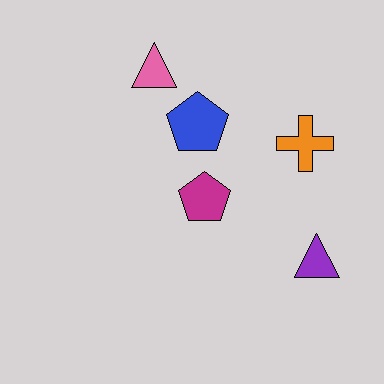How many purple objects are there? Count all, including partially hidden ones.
There is 1 purple object.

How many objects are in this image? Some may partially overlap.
There are 5 objects.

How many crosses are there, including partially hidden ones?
There is 1 cross.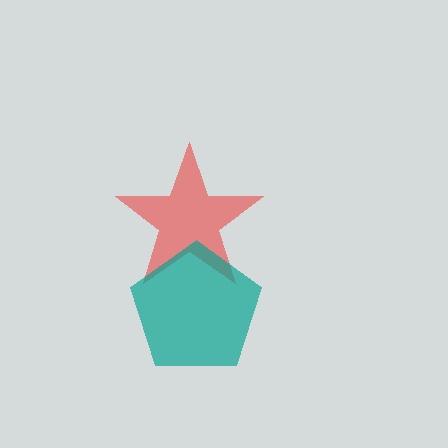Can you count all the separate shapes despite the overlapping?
Yes, there are 2 separate shapes.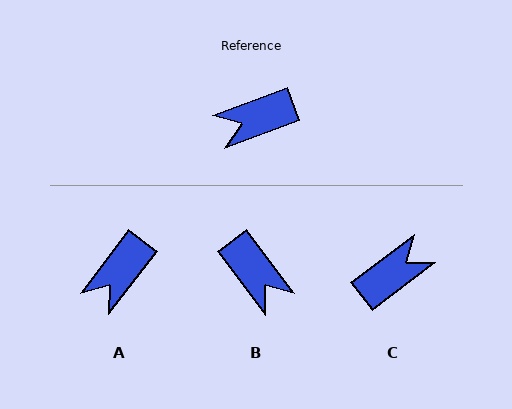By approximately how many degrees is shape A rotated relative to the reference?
Approximately 32 degrees counter-clockwise.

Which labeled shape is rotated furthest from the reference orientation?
C, about 164 degrees away.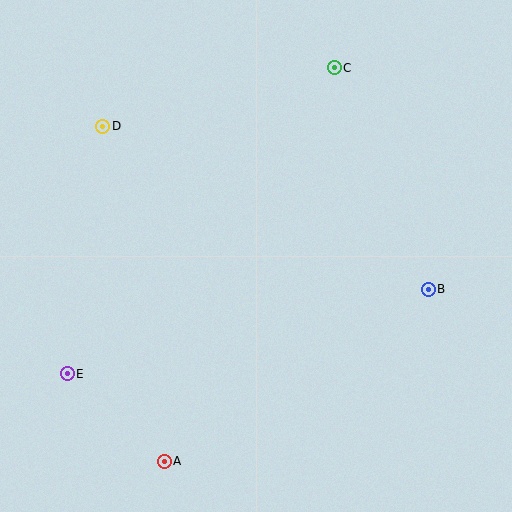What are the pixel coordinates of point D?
Point D is at (103, 126).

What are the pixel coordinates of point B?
Point B is at (428, 289).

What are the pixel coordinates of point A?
Point A is at (164, 461).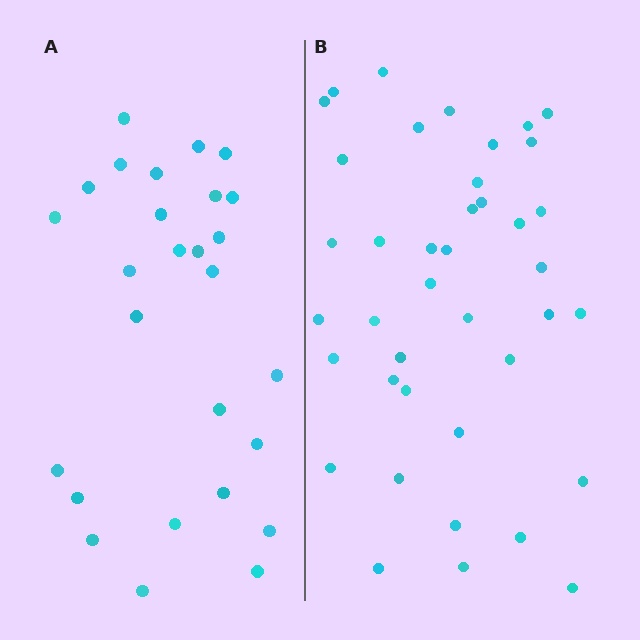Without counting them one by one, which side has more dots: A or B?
Region B (the right region) has more dots.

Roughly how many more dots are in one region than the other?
Region B has approximately 15 more dots than region A.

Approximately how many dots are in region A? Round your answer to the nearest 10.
About 30 dots. (The exact count is 27, which rounds to 30.)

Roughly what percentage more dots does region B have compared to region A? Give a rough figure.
About 50% more.